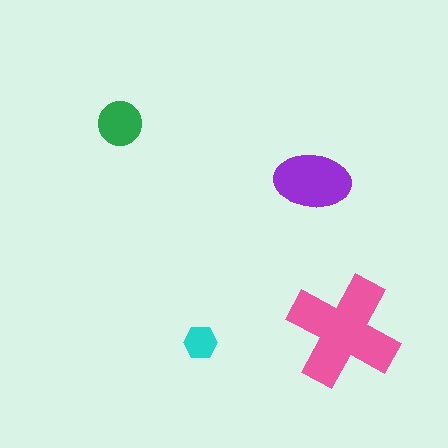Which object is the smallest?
The cyan hexagon.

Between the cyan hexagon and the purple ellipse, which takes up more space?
The purple ellipse.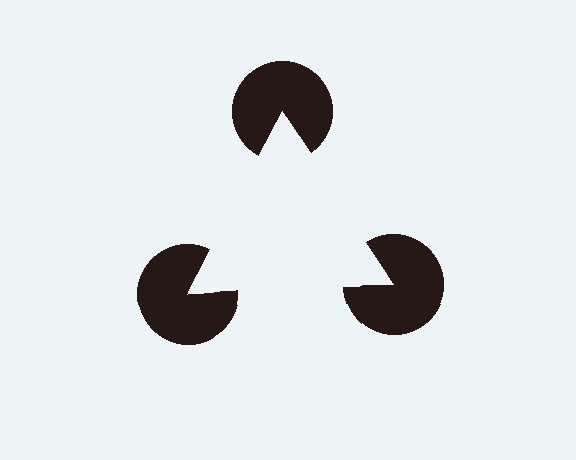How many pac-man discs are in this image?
There are 3 — one at each vertex of the illusory triangle.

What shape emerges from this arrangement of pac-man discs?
An illusory triangle — its edges are inferred from the aligned wedge cuts in the pac-man discs, not physically drawn.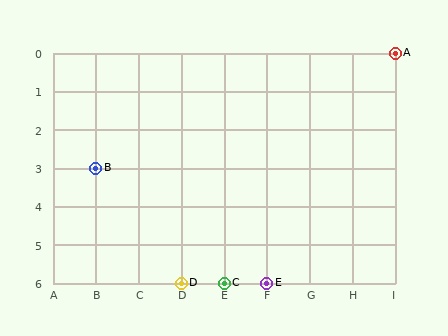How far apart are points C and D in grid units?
Points C and D are 1 column apart.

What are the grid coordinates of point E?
Point E is at grid coordinates (F, 6).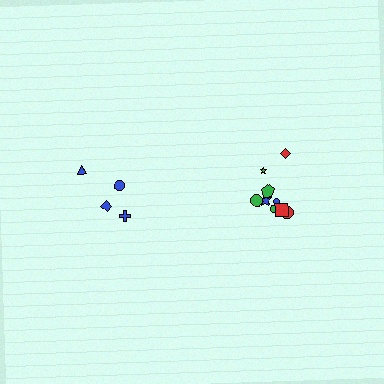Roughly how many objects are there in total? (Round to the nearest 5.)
Roughly 15 objects in total.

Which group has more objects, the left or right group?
The right group.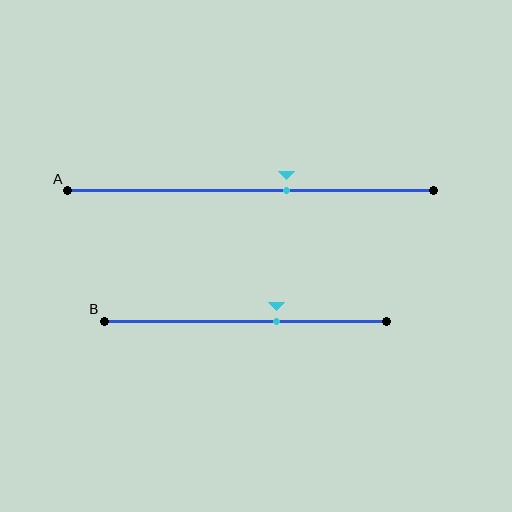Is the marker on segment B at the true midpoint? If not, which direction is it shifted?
No, the marker on segment B is shifted to the right by about 11% of the segment length.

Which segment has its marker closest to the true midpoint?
Segment A has its marker closest to the true midpoint.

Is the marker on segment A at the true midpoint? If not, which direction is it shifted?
No, the marker on segment A is shifted to the right by about 10% of the segment length.